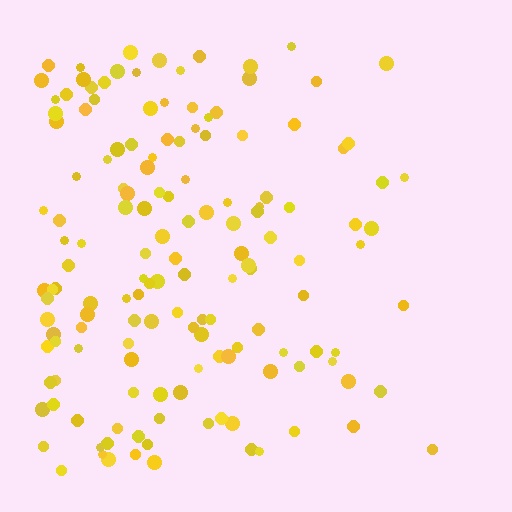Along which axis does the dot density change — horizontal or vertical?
Horizontal.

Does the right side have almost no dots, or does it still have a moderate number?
Still a moderate number, just noticeably fewer than the left.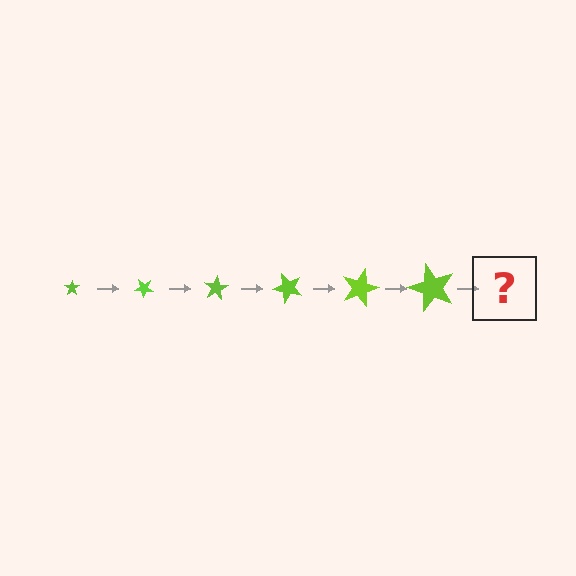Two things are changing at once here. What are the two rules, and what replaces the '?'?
The two rules are that the star grows larger each step and it rotates 40 degrees each step. The '?' should be a star, larger than the previous one and rotated 240 degrees from the start.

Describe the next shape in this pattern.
It should be a star, larger than the previous one and rotated 240 degrees from the start.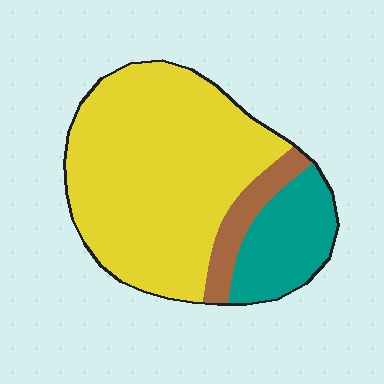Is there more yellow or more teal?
Yellow.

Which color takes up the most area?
Yellow, at roughly 70%.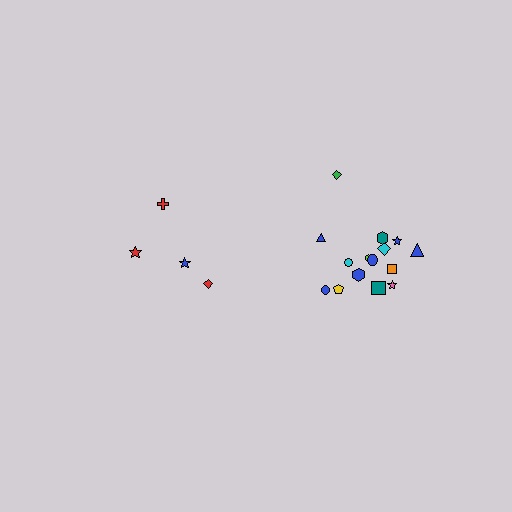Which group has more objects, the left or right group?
The right group.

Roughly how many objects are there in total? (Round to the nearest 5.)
Roughly 20 objects in total.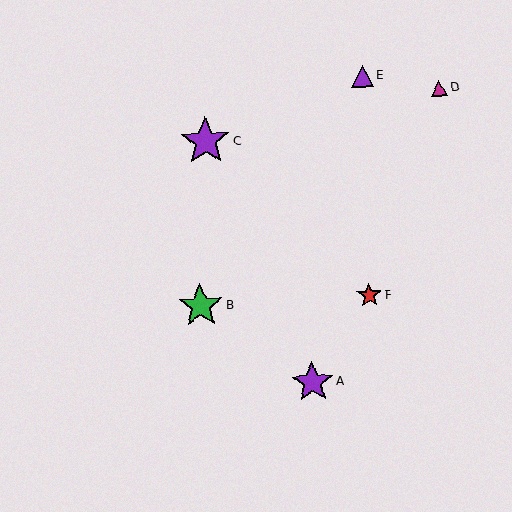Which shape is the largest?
The purple star (labeled C) is the largest.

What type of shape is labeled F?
Shape F is a red star.